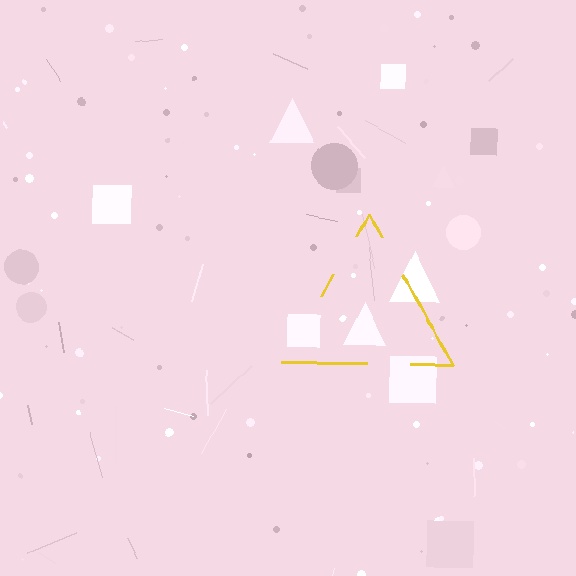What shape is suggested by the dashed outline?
The dashed outline suggests a triangle.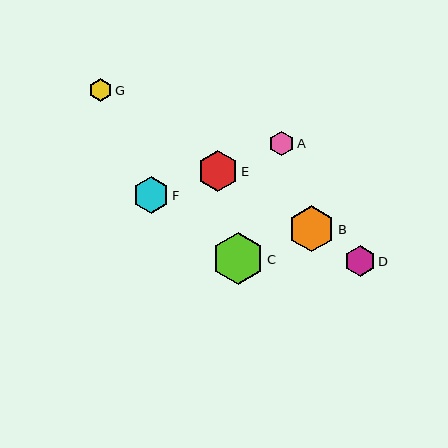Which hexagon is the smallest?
Hexagon G is the smallest with a size of approximately 23 pixels.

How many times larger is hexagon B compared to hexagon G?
Hexagon B is approximately 2.0 times the size of hexagon G.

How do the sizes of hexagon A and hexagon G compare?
Hexagon A and hexagon G are approximately the same size.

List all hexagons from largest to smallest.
From largest to smallest: C, B, E, F, D, A, G.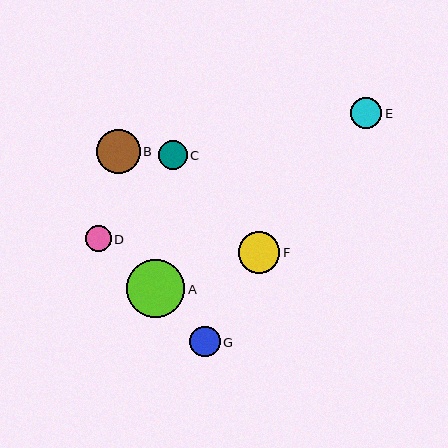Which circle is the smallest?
Circle D is the smallest with a size of approximately 26 pixels.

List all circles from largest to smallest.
From largest to smallest: A, B, F, E, G, C, D.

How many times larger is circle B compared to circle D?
Circle B is approximately 1.7 times the size of circle D.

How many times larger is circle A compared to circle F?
Circle A is approximately 1.4 times the size of circle F.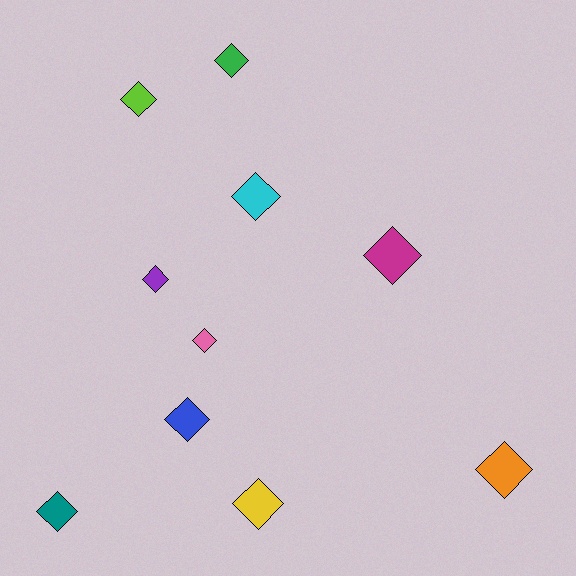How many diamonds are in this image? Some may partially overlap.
There are 10 diamonds.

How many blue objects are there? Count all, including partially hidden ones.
There is 1 blue object.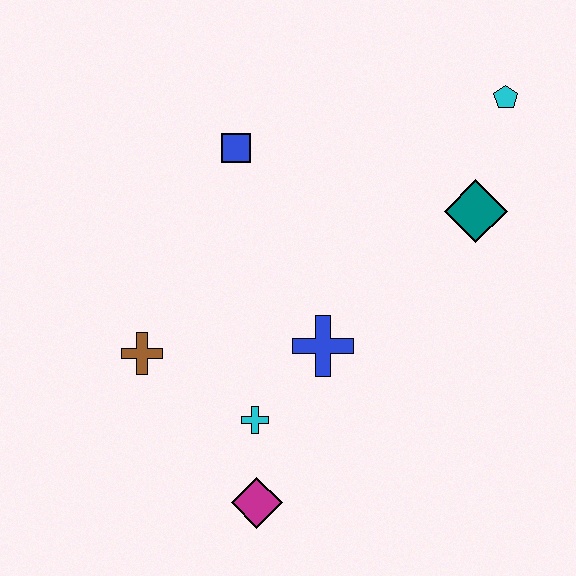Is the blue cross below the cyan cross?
No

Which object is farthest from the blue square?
The magenta diamond is farthest from the blue square.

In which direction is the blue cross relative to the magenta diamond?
The blue cross is above the magenta diamond.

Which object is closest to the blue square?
The blue cross is closest to the blue square.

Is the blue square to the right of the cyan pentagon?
No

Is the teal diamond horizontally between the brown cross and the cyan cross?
No